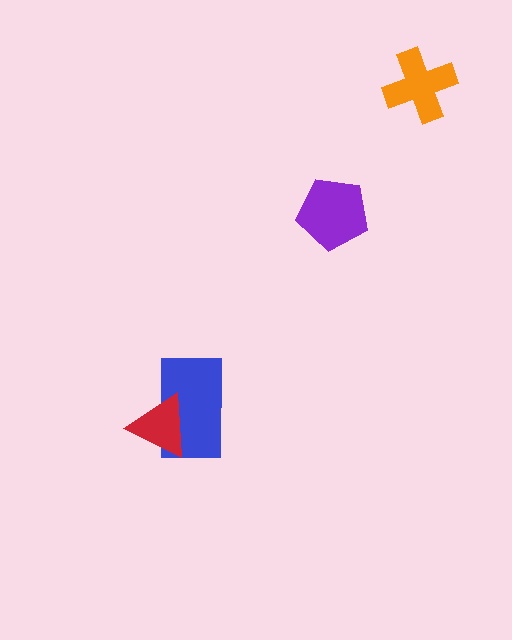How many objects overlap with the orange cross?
0 objects overlap with the orange cross.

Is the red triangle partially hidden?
No, no other shape covers it.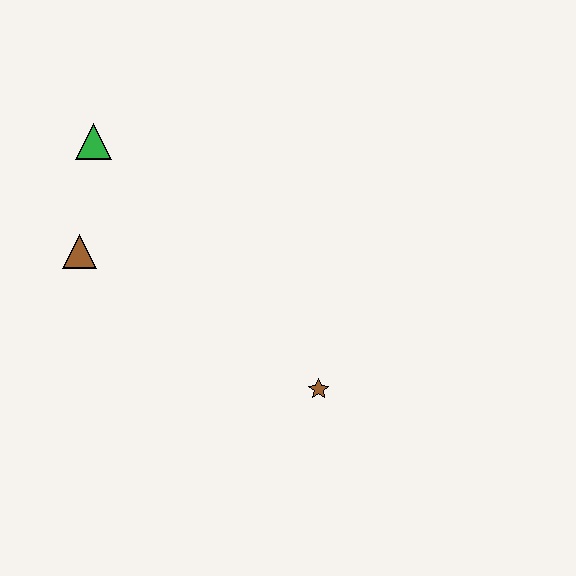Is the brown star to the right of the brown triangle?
Yes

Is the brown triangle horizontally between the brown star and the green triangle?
No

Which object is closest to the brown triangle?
The green triangle is closest to the brown triangle.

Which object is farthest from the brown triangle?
The brown star is farthest from the brown triangle.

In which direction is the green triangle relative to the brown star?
The green triangle is above the brown star.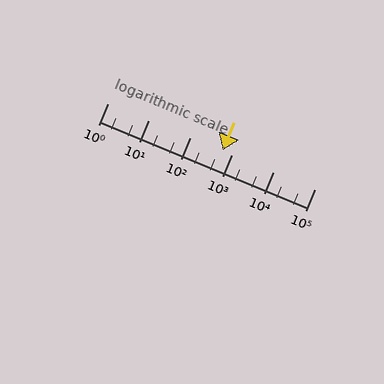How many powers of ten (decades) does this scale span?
The scale spans 5 decades, from 1 to 100000.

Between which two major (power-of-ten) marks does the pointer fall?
The pointer is between 100 and 1000.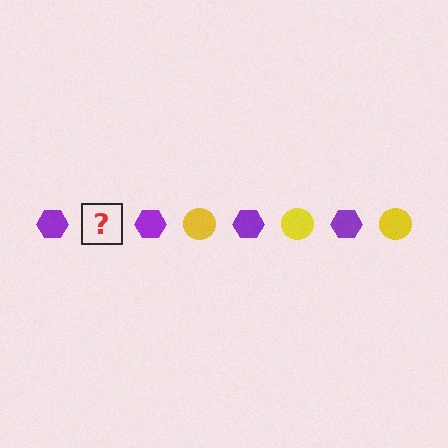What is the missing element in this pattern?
The missing element is a yellow circle.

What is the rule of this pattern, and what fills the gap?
The rule is that the pattern alternates between purple hexagon and yellow circle. The gap should be filled with a yellow circle.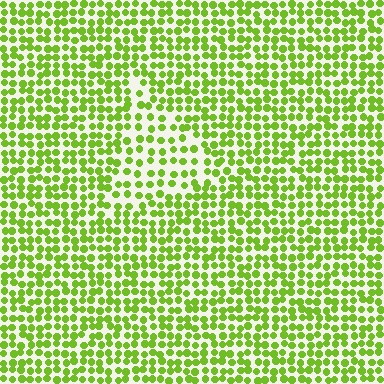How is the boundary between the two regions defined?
The boundary is defined by a change in element density (approximately 1.6x ratio). All elements are the same color, size, and shape.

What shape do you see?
I see a triangle.